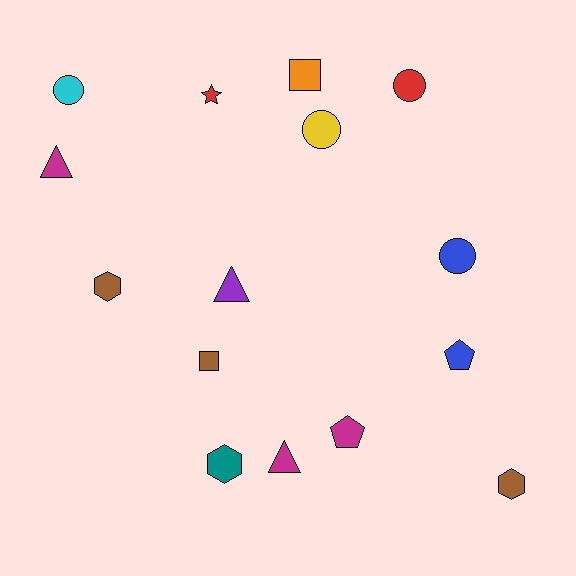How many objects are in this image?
There are 15 objects.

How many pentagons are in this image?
There are 2 pentagons.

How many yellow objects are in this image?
There is 1 yellow object.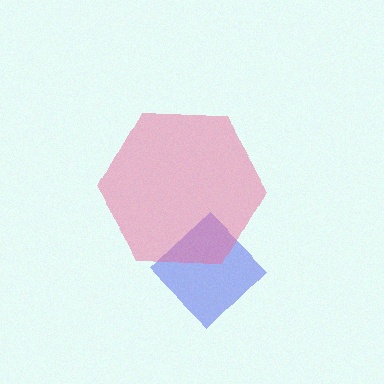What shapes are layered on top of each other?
The layered shapes are: a blue diamond, a pink hexagon.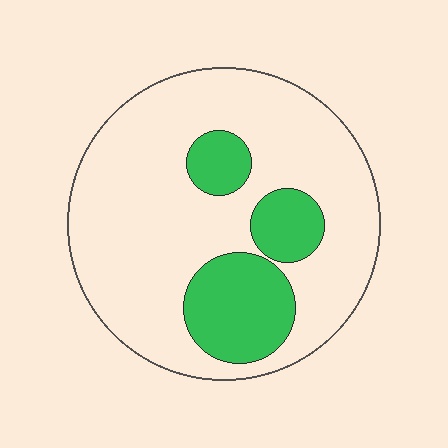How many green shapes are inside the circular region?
3.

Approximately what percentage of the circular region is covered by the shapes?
Approximately 25%.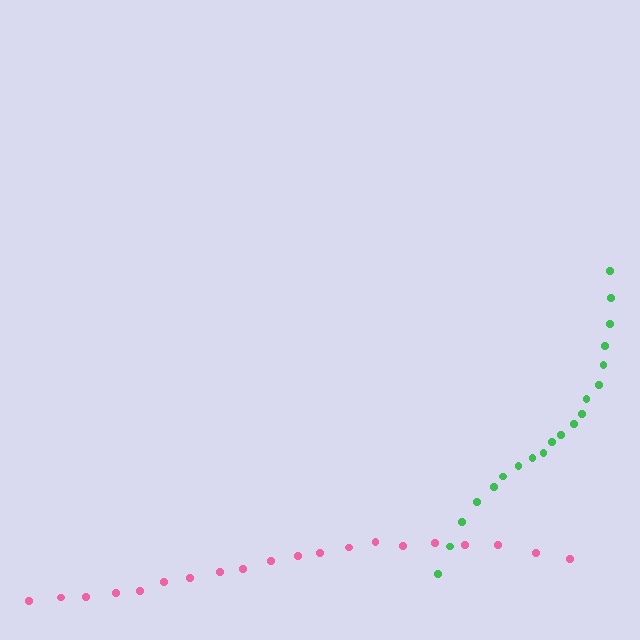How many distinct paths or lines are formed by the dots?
There are 2 distinct paths.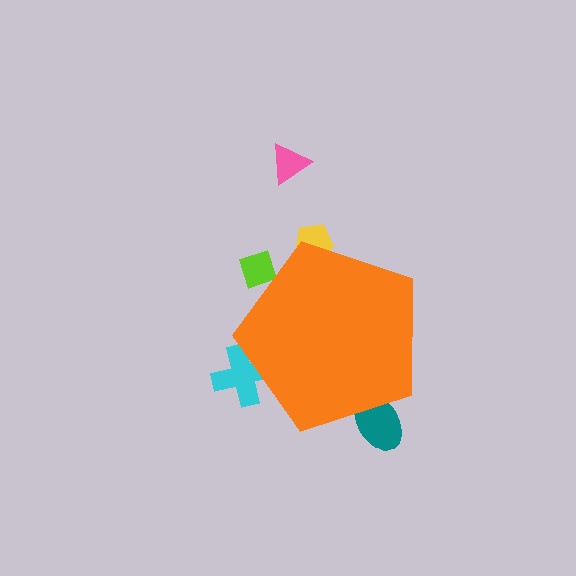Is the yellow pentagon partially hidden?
Yes, the yellow pentagon is partially hidden behind the orange pentagon.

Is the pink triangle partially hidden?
No, the pink triangle is fully visible.